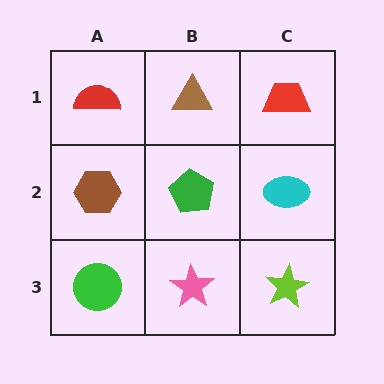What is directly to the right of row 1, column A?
A brown triangle.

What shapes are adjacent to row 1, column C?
A cyan ellipse (row 2, column C), a brown triangle (row 1, column B).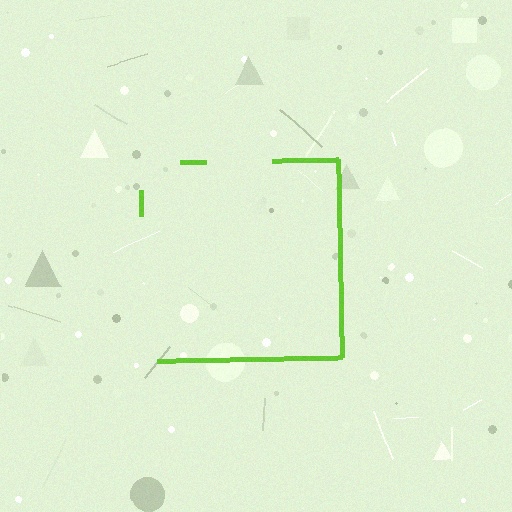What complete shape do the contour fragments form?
The contour fragments form a square.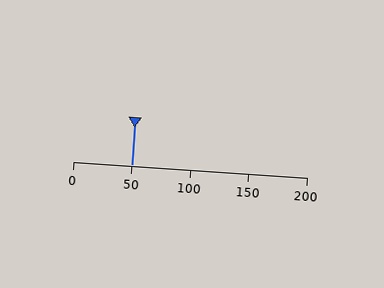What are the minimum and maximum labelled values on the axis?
The axis runs from 0 to 200.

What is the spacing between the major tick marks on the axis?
The major ticks are spaced 50 apart.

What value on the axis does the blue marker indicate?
The marker indicates approximately 50.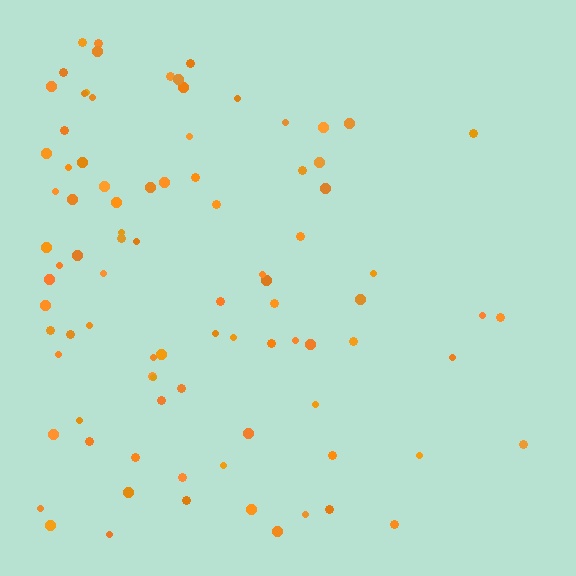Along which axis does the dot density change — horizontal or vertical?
Horizontal.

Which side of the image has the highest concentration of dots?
The left.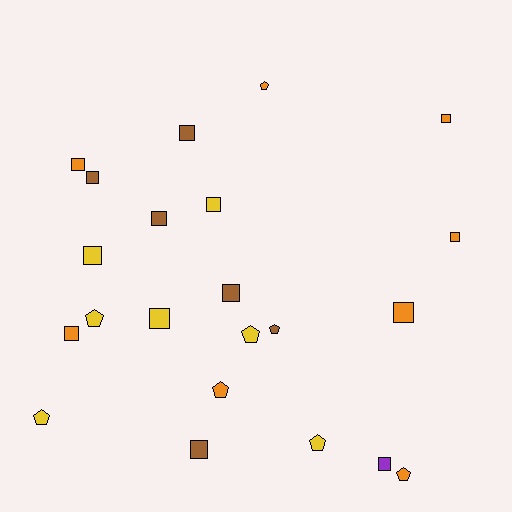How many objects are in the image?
There are 22 objects.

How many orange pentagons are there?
There are 3 orange pentagons.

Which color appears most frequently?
Orange, with 8 objects.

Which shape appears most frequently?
Square, with 14 objects.